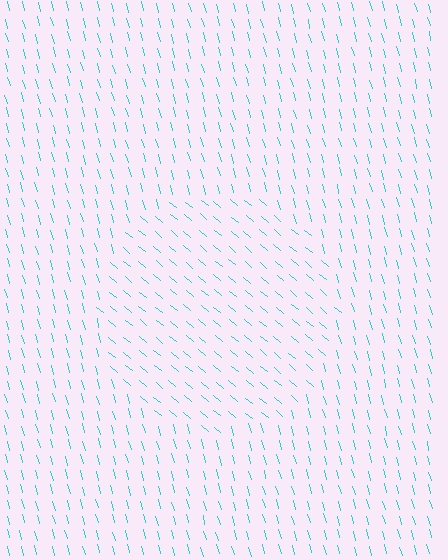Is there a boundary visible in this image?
Yes, there is a texture boundary formed by a change in line orientation.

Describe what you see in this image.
The image is filled with small cyan line segments. A circle region in the image has lines oriented differently from the surrounding lines, creating a visible texture boundary.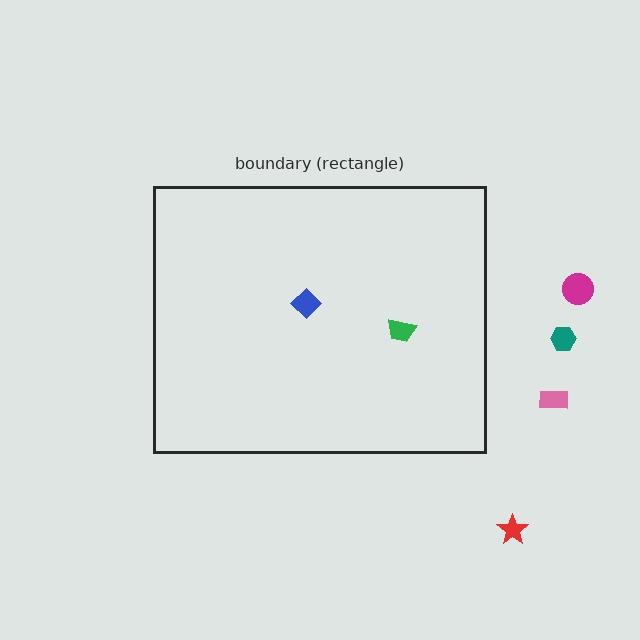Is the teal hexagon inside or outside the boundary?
Outside.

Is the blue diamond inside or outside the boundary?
Inside.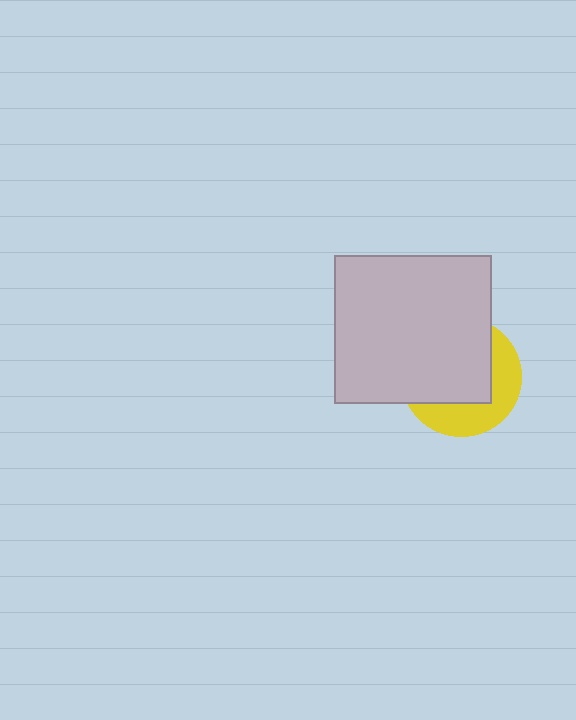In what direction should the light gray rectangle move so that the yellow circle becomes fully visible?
The light gray rectangle should move toward the upper-left. That is the shortest direction to clear the overlap and leave the yellow circle fully visible.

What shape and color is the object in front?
The object in front is a light gray rectangle.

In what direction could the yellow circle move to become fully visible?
The yellow circle could move toward the lower-right. That would shift it out from behind the light gray rectangle entirely.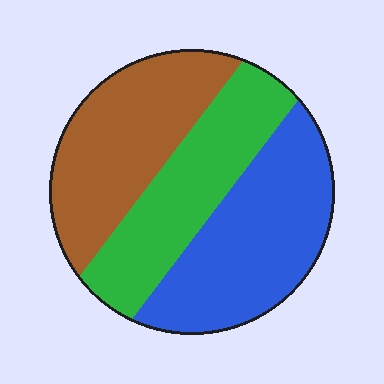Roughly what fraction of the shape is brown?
Brown covers 33% of the shape.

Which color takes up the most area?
Blue, at roughly 35%.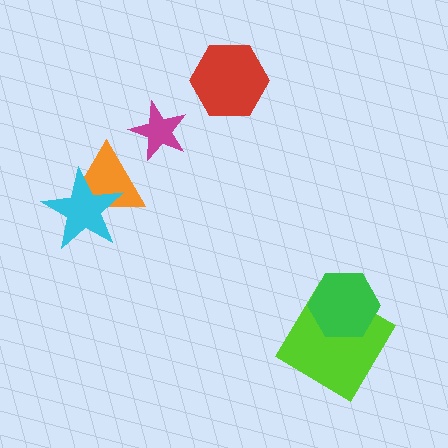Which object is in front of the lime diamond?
The green hexagon is in front of the lime diamond.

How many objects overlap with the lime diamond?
1 object overlaps with the lime diamond.